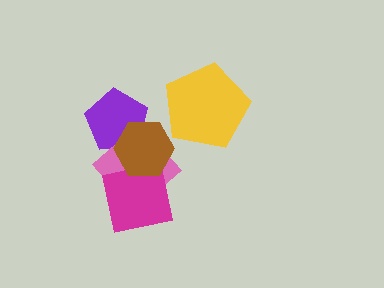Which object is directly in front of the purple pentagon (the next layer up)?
The pink diamond is directly in front of the purple pentagon.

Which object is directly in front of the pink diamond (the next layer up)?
The magenta square is directly in front of the pink diamond.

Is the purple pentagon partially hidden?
Yes, it is partially covered by another shape.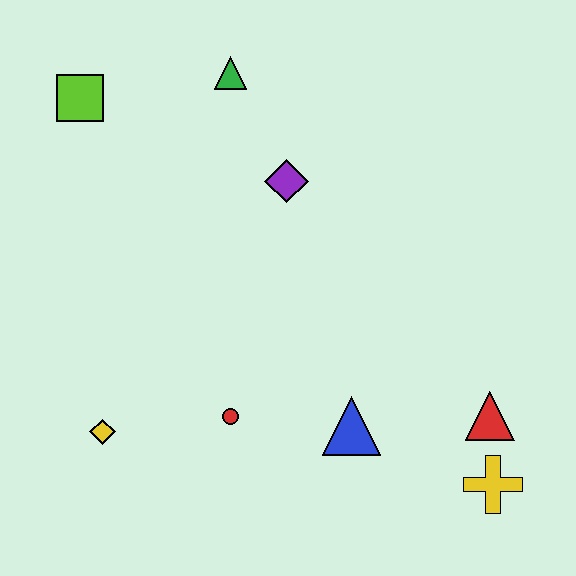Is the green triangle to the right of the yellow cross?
No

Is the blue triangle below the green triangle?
Yes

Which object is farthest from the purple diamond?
The yellow cross is farthest from the purple diamond.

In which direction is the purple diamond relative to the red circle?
The purple diamond is above the red circle.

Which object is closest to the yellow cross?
The red triangle is closest to the yellow cross.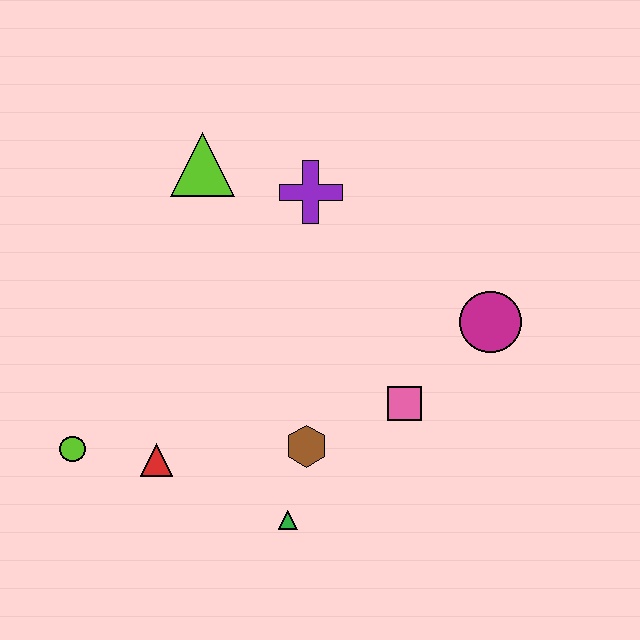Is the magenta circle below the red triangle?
No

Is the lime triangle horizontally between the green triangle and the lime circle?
Yes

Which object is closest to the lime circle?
The red triangle is closest to the lime circle.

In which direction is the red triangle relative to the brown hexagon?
The red triangle is to the left of the brown hexagon.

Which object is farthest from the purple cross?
The lime circle is farthest from the purple cross.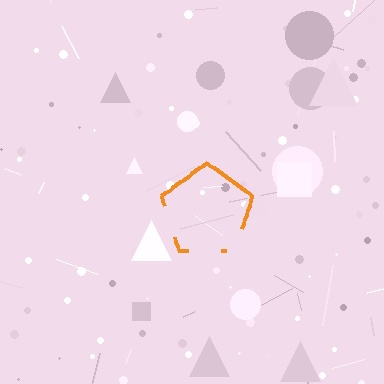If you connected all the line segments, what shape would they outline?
They would outline a pentagon.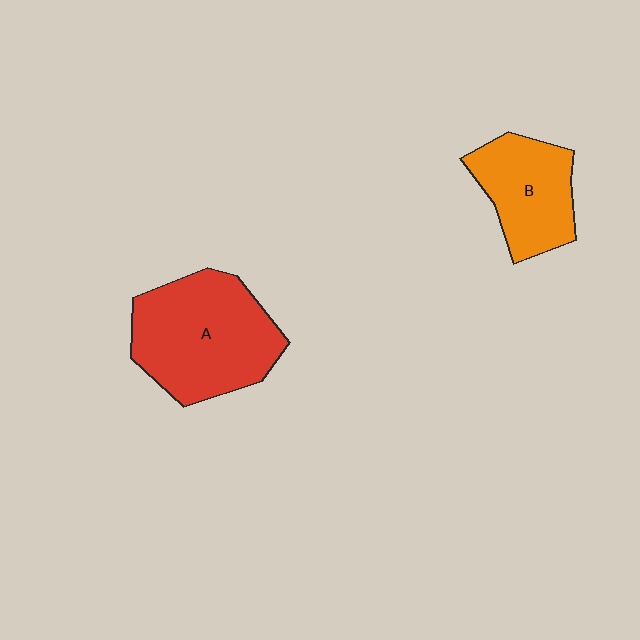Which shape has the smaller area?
Shape B (orange).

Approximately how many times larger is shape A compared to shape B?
Approximately 1.6 times.